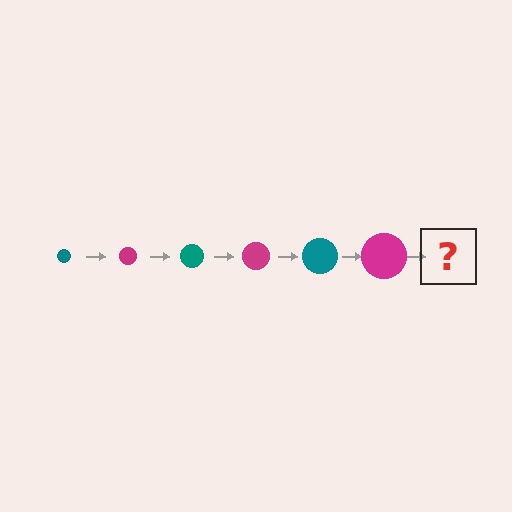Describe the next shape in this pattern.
It should be a teal circle, larger than the previous one.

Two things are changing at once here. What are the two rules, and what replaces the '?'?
The two rules are that the circle grows larger each step and the color cycles through teal and magenta. The '?' should be a teal circle, larger than the previous one.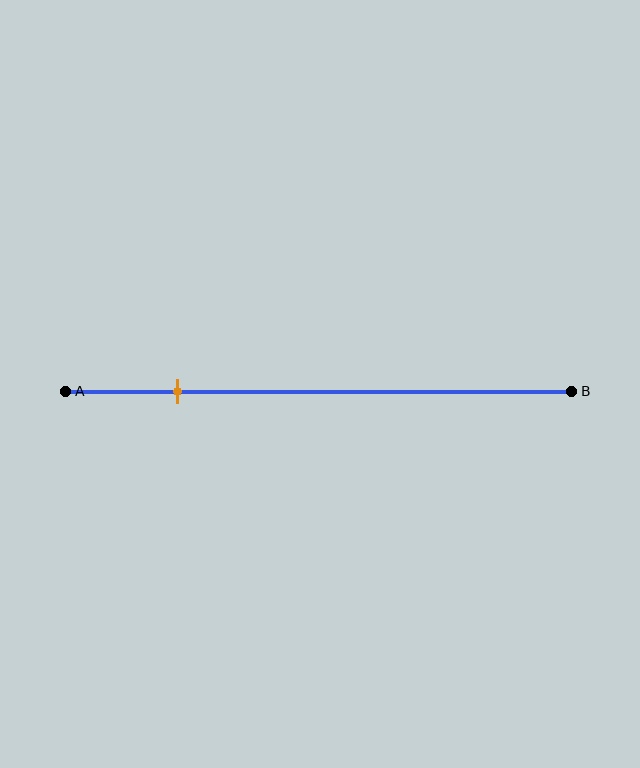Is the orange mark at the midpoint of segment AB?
No, the mark is at about 20% from A, not at the 50% midpoint.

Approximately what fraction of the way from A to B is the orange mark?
The orange mark is approximately 20% of the way from A to B.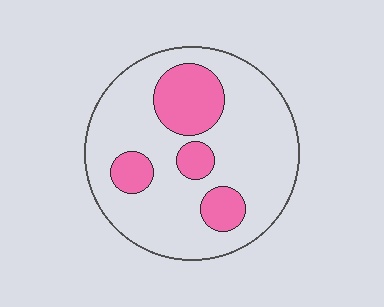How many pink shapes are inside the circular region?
4.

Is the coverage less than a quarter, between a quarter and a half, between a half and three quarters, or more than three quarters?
Less than a quarter.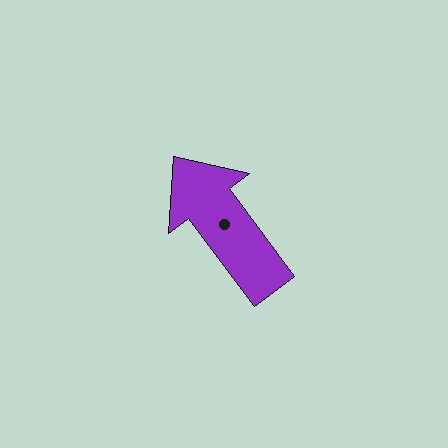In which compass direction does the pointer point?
Northwest.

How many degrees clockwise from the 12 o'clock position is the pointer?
Approximately 323 degrees.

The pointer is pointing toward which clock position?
Roughly 11 o'clock.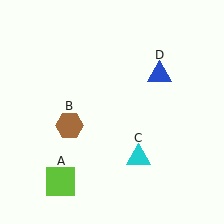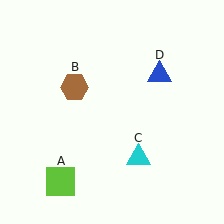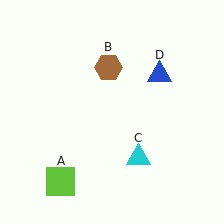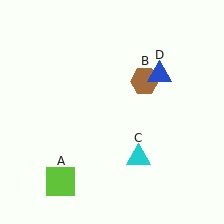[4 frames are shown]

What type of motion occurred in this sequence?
The brown hexagon (object B) rotated clockwise around the center of the scene.